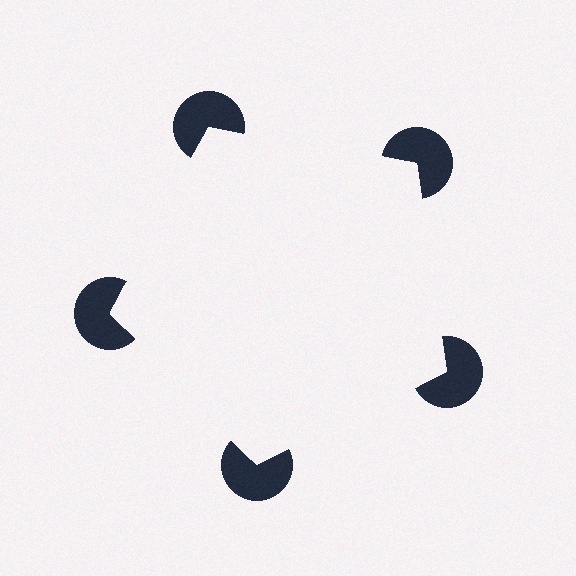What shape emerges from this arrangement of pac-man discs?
An illusory pentagon — its edges are inferred from the aligned wedge cuts in the pac-man discs, not physically drawn.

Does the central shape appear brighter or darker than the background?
It typically appears slightly brighter than the background, even though no actual brightness change is drawn.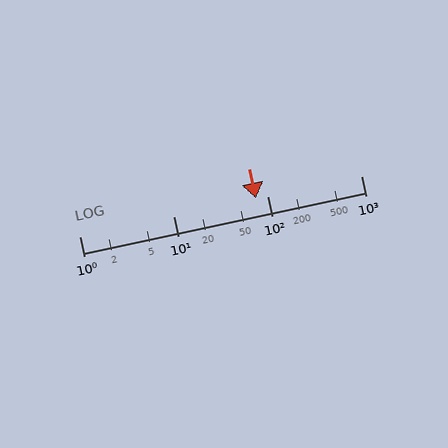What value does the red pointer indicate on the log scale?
The pointer indicates approximately 75.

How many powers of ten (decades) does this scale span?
The scale spans 3 decades, from 1 to 1000.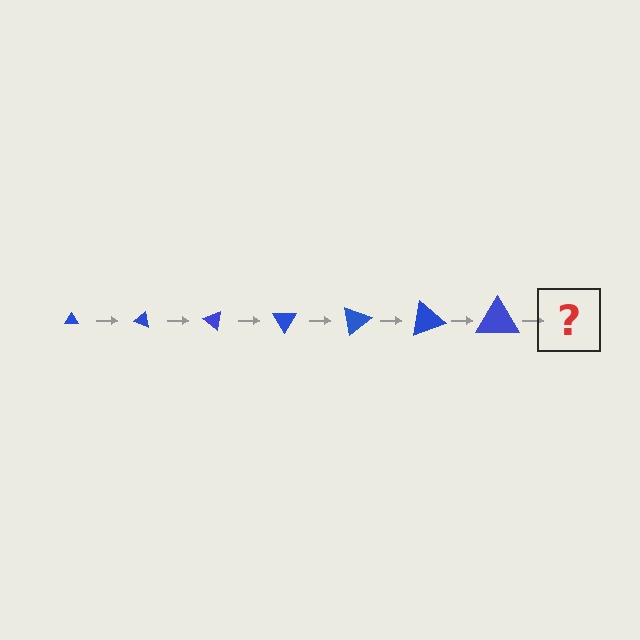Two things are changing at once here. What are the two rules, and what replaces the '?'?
The two rules are that the triangle grows larger each step and it rotates 20 degrees each step. The '?' should be a triangle, larger than the previous one and rotated 140 degrees from the start.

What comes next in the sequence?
The next element should be a triangle, larger than the previous one and rotated 140 degrees from the start.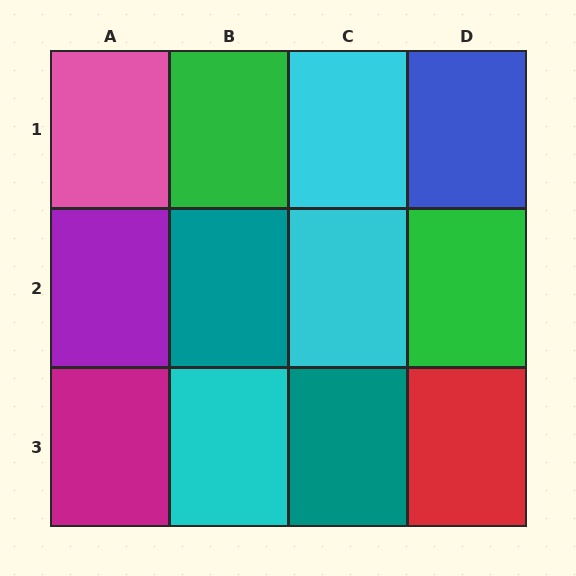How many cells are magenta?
1 cell is magenta.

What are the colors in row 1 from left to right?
Pink, green, cyan, blue.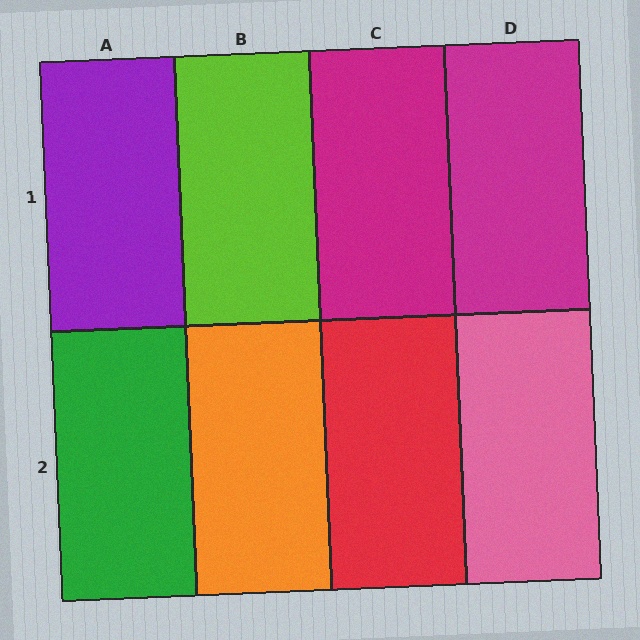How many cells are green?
1 cell is green.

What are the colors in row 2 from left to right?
Green, orange, red, pink.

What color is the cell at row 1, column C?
Magenta.